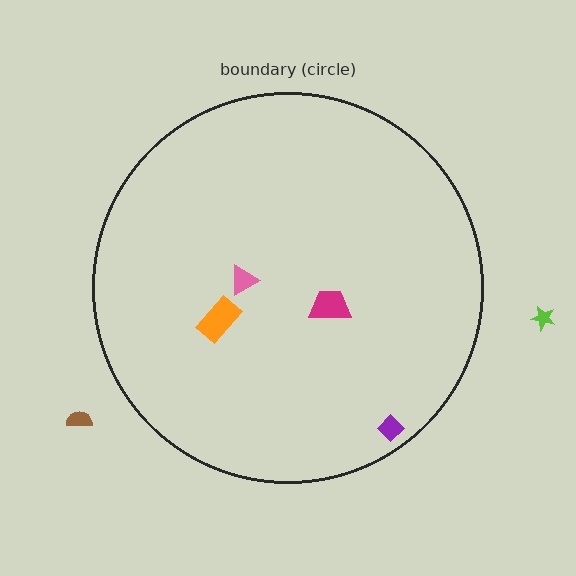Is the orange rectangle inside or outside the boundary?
Inside.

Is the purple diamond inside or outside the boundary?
Inside.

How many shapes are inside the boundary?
4 inside, 2 outside.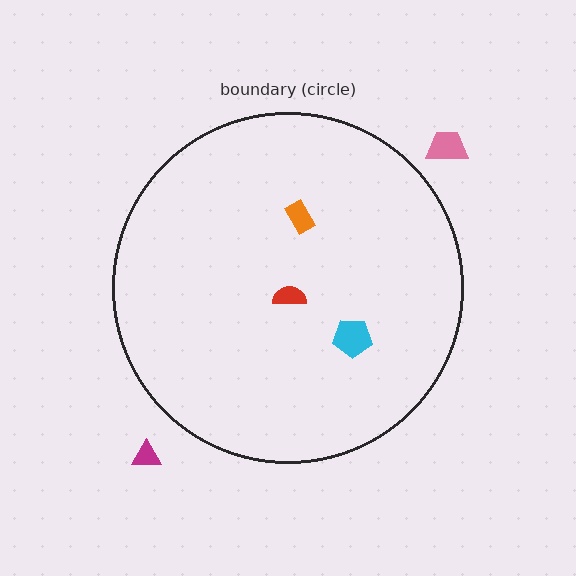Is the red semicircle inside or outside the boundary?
Inside.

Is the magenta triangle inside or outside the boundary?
Outside.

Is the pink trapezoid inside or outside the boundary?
Outside.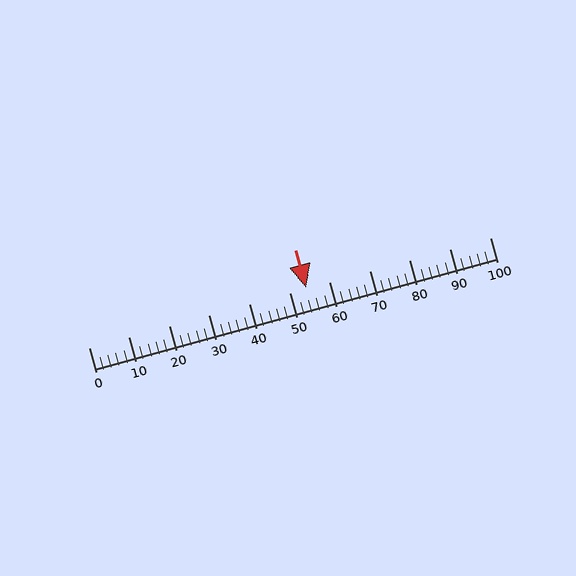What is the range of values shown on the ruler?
The ruler shows values from 0 to 100.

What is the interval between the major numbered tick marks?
The major tick marks are spaced 10 units apart.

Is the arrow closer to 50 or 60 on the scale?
The arrow is closer to 50.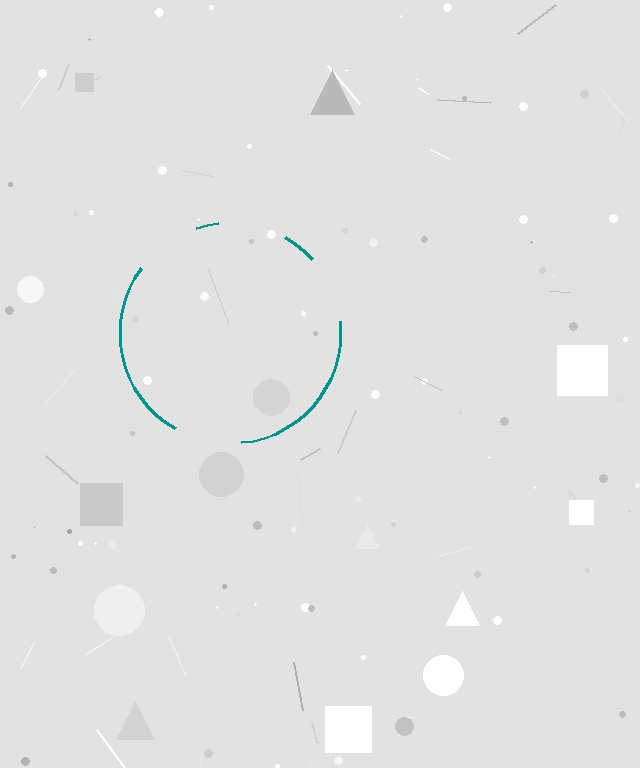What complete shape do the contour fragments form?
The contour fragments form a circle.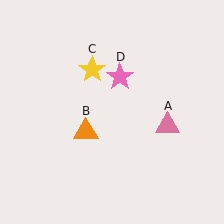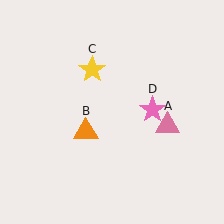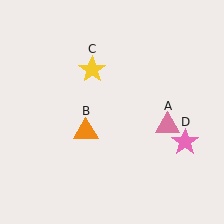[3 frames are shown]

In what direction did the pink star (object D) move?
The pink star (object D) moved down and to the right.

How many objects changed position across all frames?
1 object changed position: pink star (object D).